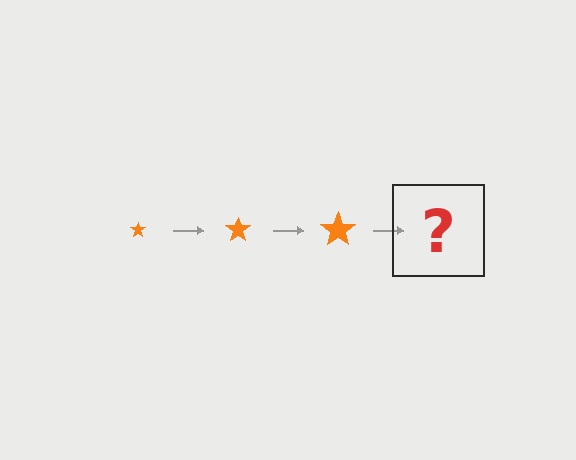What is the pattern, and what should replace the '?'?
The pattern is that the star gets progressively larger each step. The '?' should be an orange star, larger than the previous one.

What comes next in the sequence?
The next element should be an orange star, larger than the previous one.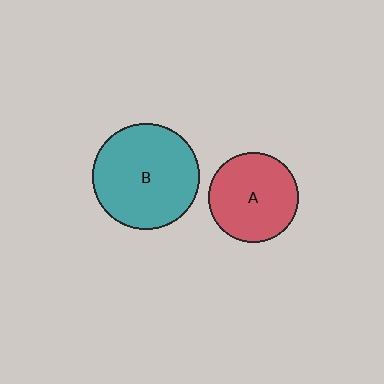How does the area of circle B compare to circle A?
Approximately 1.4 times.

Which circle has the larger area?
Circle B (teal).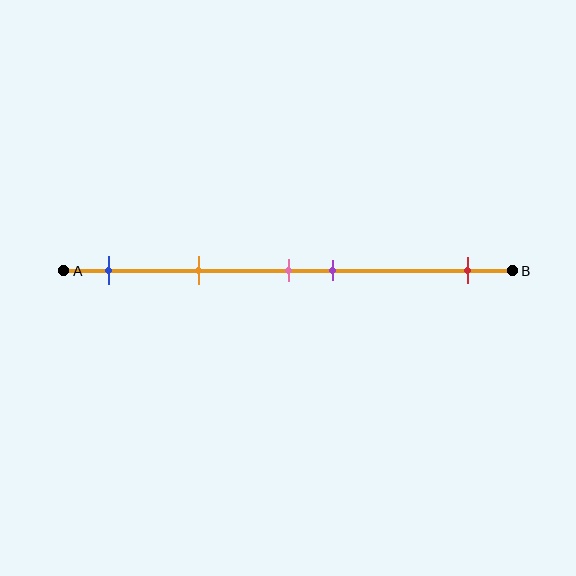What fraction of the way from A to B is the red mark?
The red mark is approximately 90% (0.9) of the way from A to B.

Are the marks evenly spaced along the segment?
No, the marks are not evenly spaced.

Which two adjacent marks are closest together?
The pink and purple marks are the closest adjacent pair.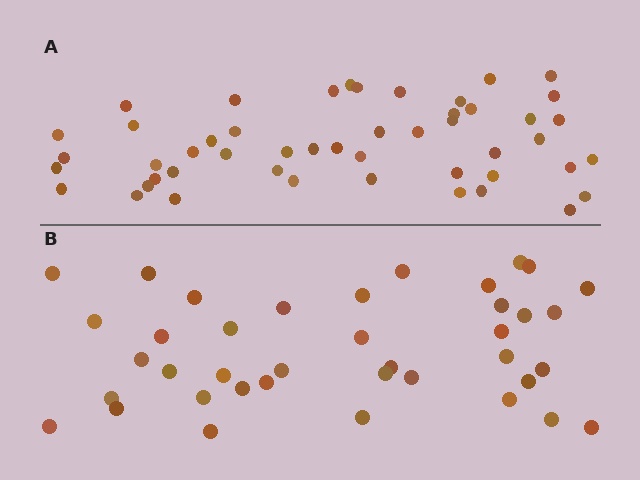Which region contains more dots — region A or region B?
Region A (the top region) has more dots.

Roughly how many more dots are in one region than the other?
Region A has roughly 10 or so more dots than region B.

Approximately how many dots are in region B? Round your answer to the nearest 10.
About 40 dots. (The exact count is 39, which rounds to 40.)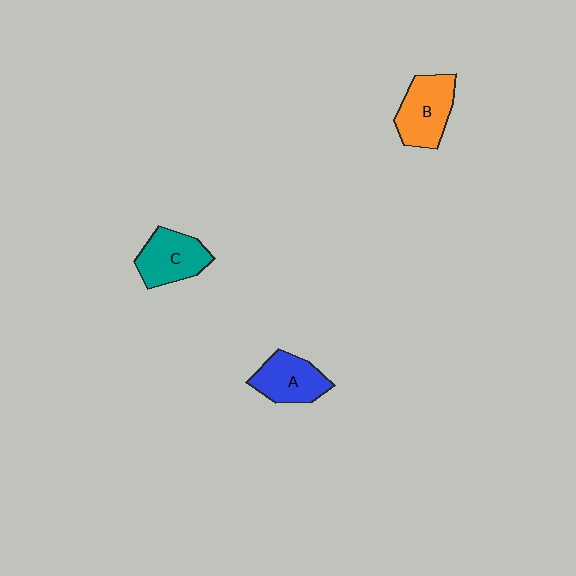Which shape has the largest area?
Shape B (orange).